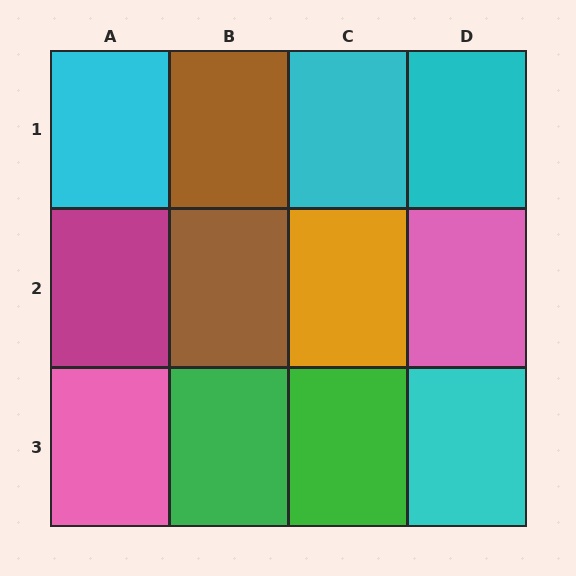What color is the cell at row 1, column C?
Cyan.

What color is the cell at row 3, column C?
Green.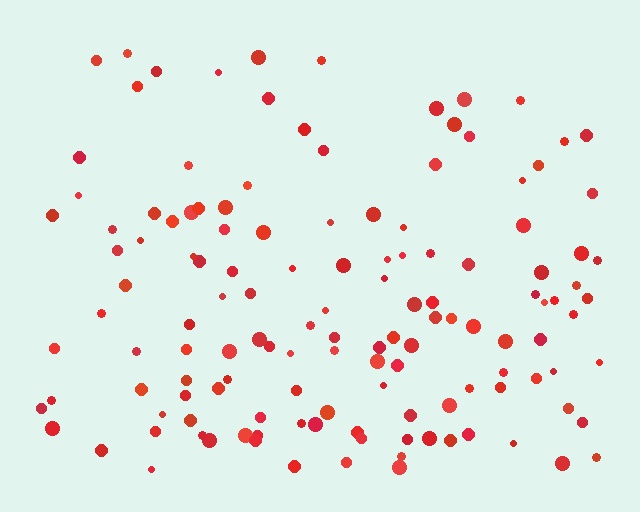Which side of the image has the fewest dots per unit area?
The top.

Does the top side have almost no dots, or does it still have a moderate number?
Still a moderate number, just noticeably fewer than the bottom.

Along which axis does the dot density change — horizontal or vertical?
Vertical.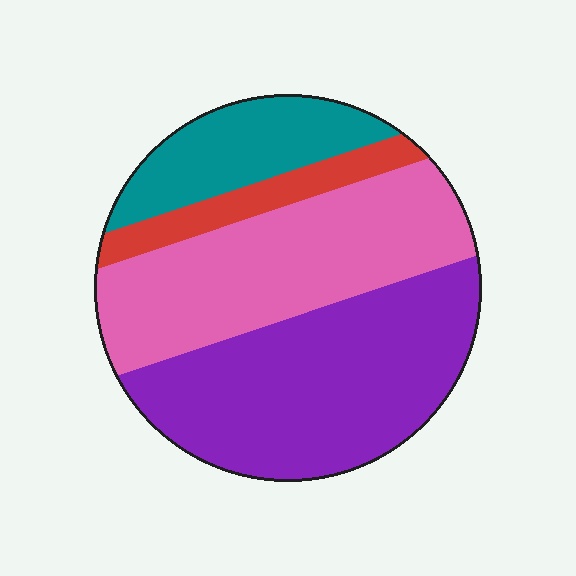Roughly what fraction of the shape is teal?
Teal takes up about one sixth (1/6) of the shape.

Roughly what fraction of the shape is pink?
Pink takes up between a quarter and a half of the shape.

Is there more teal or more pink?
Pink.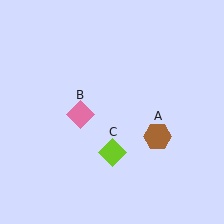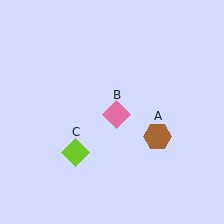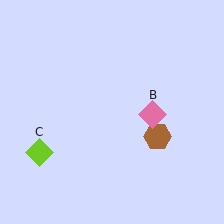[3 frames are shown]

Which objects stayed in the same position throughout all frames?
Brown hexagon (object A) remained stationary.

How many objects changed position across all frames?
2 objects changed position: pink diamond (object B), lime diamond (object C).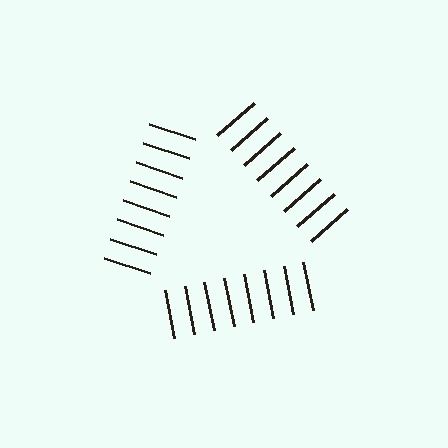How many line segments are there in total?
24 — 8 along each of the 3 edges.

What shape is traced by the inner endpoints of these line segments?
An illusory triangle — the line segments terminate on its edges but no continuous stroke is drawn.